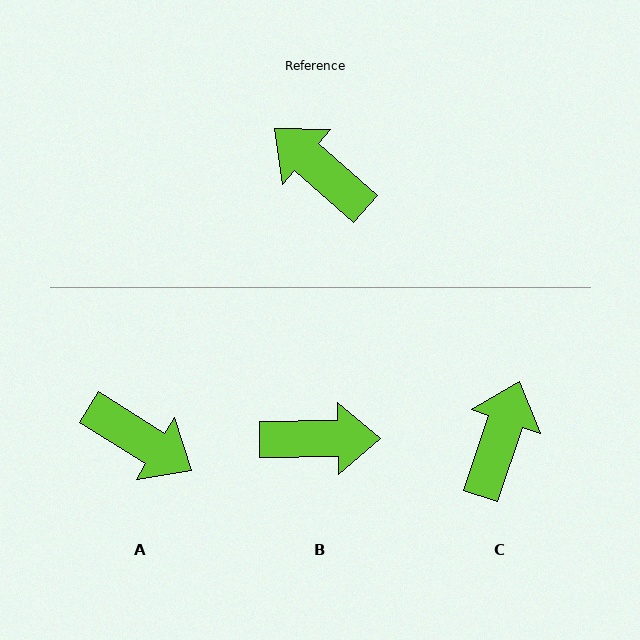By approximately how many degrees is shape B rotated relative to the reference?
Approximately 138 degrees clockwise.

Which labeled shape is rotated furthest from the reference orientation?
A, about 171 degrees away.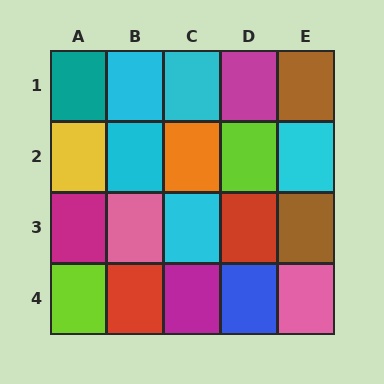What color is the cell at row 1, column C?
Cyan.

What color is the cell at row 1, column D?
Magenta.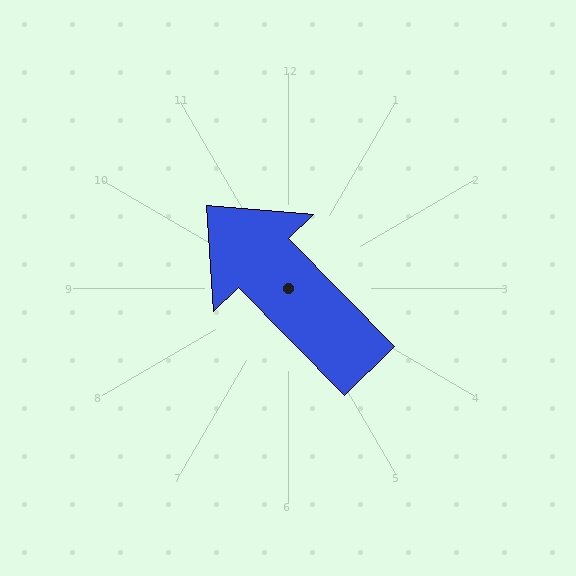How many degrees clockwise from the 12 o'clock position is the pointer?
Approximately 316 degrees.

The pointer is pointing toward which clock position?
Roughly 11 o'clock.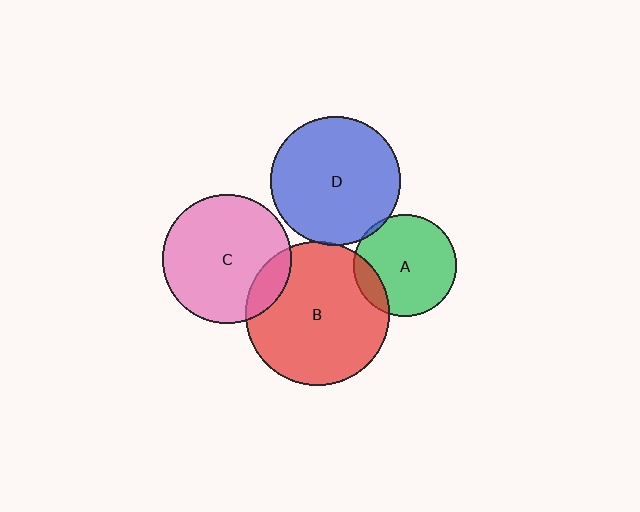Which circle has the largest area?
Circle B (red).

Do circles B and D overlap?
Yes.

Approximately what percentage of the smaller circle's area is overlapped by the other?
Approximately 5%.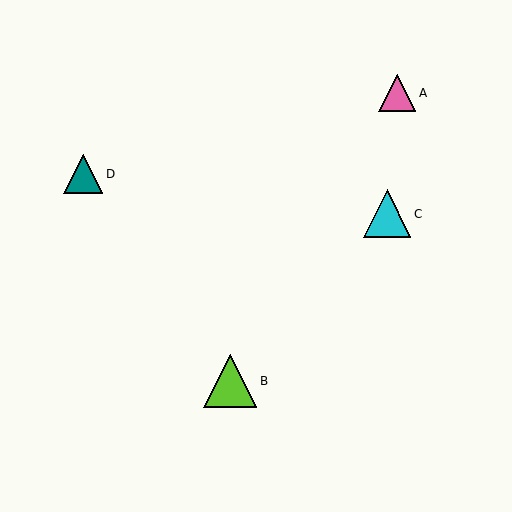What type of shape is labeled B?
Shape B is a lime triangle.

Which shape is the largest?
The lime triangle (labeled B) is the largest.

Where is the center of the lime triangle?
The center of the lime triangle is at (230, 381).